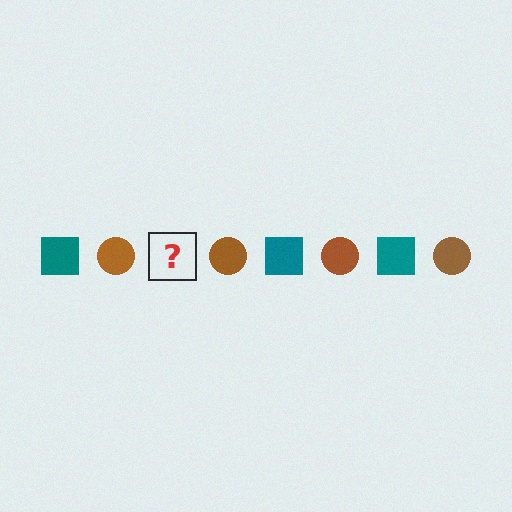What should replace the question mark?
The question mark should be replaced with a teal square.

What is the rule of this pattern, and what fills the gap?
The rule is that the pattern alternates between teal square and brown circle. The gap should be filled with a teal square.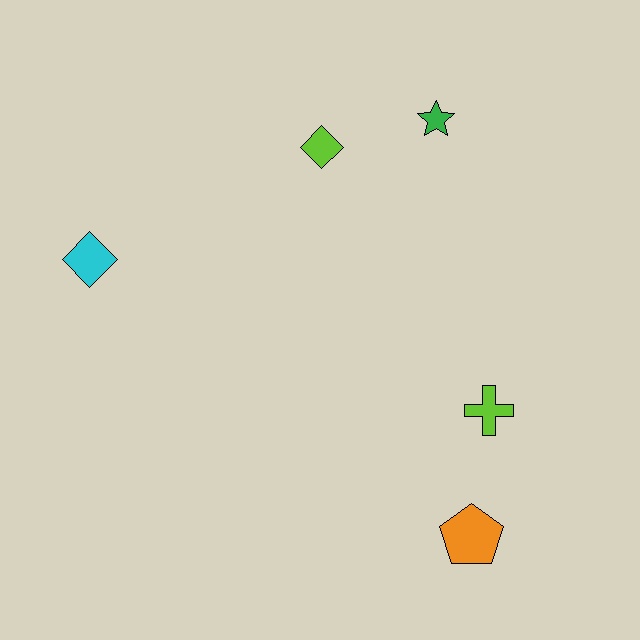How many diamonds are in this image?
There are 2 diamonds.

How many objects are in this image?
There are 5 objects.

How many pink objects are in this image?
There are no pink objects.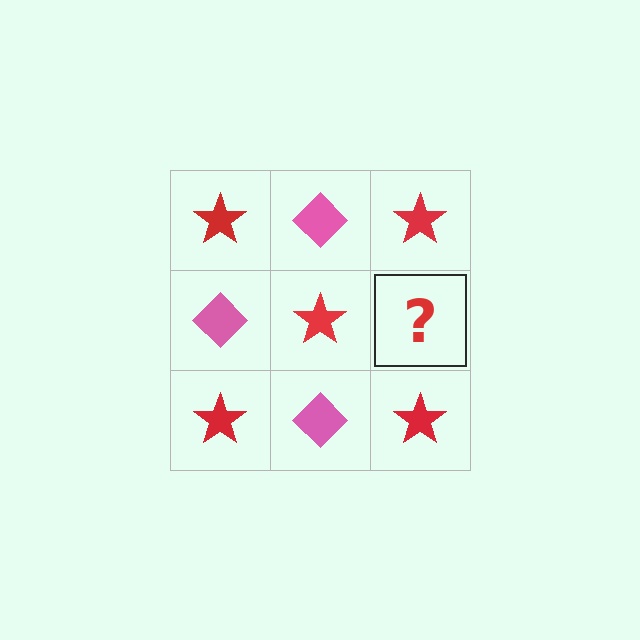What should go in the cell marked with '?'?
The missing cell should contain a pink diamond.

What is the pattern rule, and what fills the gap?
The rule is that it alternates red star and pink diamond in a checkerboard pattern. The gap should be filled with a pink diamond.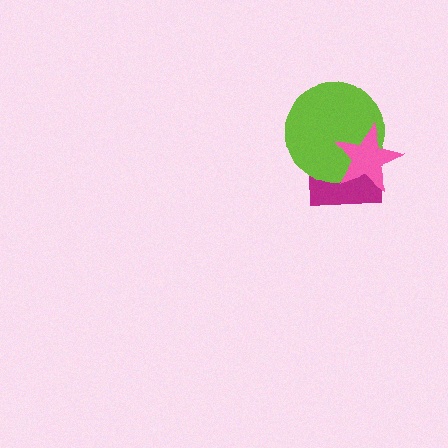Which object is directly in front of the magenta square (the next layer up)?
The lime circle is directly in front of the magenta square.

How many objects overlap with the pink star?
2 objects overlap with the pink star.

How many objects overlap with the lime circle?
2 objects overlap with the lime circle.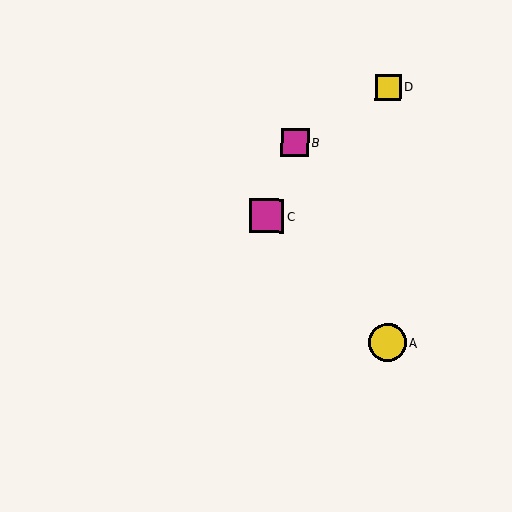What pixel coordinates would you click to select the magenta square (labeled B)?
Click at (295, 143) to select the magenta square B.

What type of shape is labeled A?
Shape A is a yellow circle.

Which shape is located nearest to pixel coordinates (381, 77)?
The yellow square (labeled D) at (388, 87) is nearest to that location.